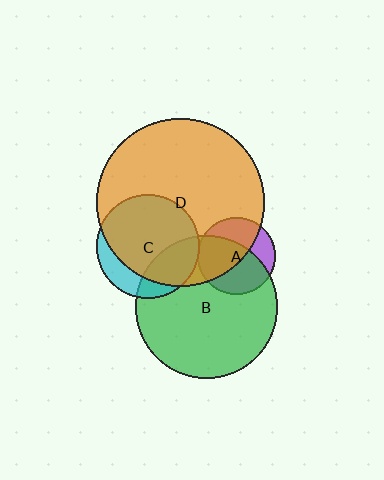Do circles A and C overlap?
Yes.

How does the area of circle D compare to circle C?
Approximately 2.6 times.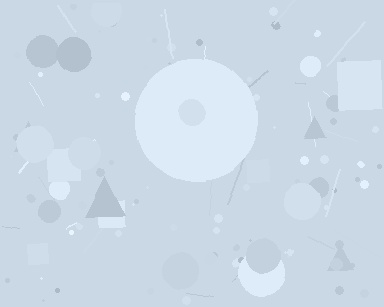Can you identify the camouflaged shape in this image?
The camouflaged shape is a circle.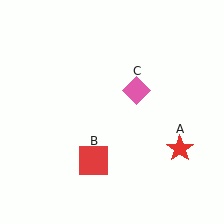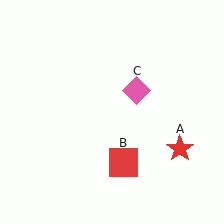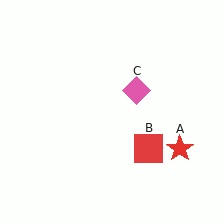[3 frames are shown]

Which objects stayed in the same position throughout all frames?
Red star (object A) and pink diamond (object C) remained stationary.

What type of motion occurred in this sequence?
The red square (object B) rotated counterclockwise around the center of the scene.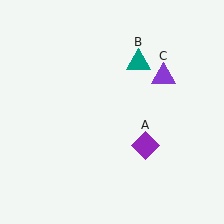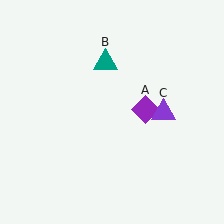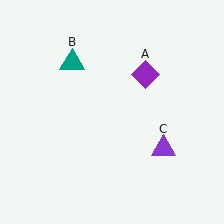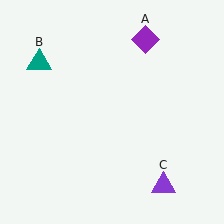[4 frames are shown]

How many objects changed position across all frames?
3 objects changed position: purple diamond (object A), teal triangle (object B), purple triangle (object C).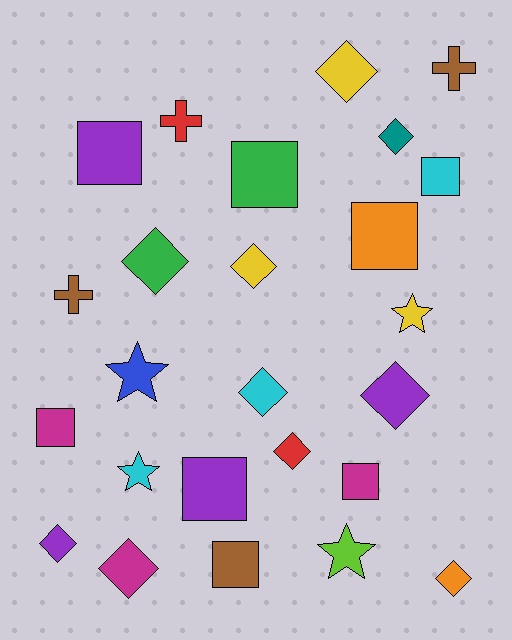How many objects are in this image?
There are 25 objects.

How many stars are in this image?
There are 4 stars.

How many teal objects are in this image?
There is 1 teal object.